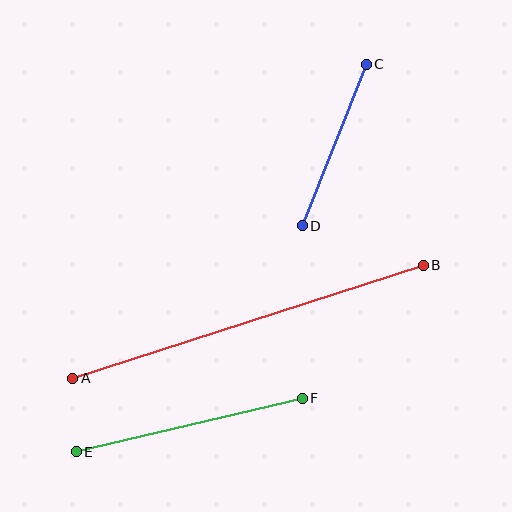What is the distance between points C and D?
The distance is approximately 174 pixels.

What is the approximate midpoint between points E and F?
The midpoint is at approximately (189, 425) pixels.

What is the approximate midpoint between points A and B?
The midpoint is at approximately (248, 322) pixels.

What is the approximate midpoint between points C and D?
The midpoint is at approximately (334, 145) pixels.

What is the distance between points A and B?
The distance is approximately 368 pixels.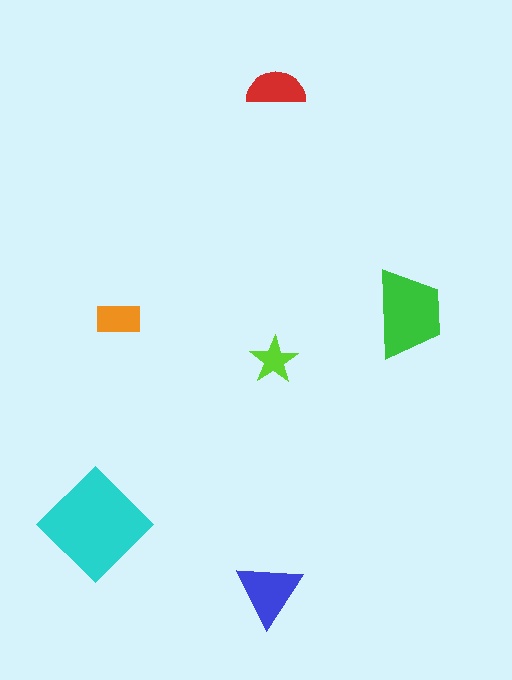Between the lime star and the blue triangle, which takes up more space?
The blue triangle.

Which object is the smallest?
The lime star.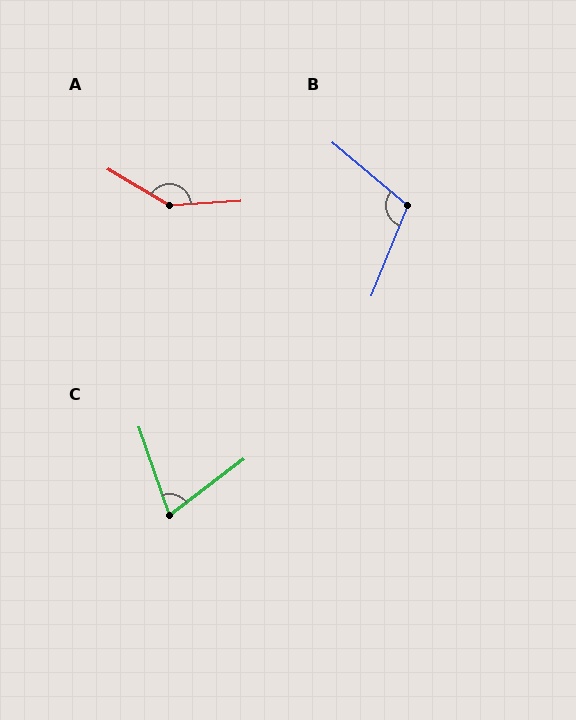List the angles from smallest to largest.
C (72°), B (108°), A (146°).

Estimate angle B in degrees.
Approximately 108 degrees.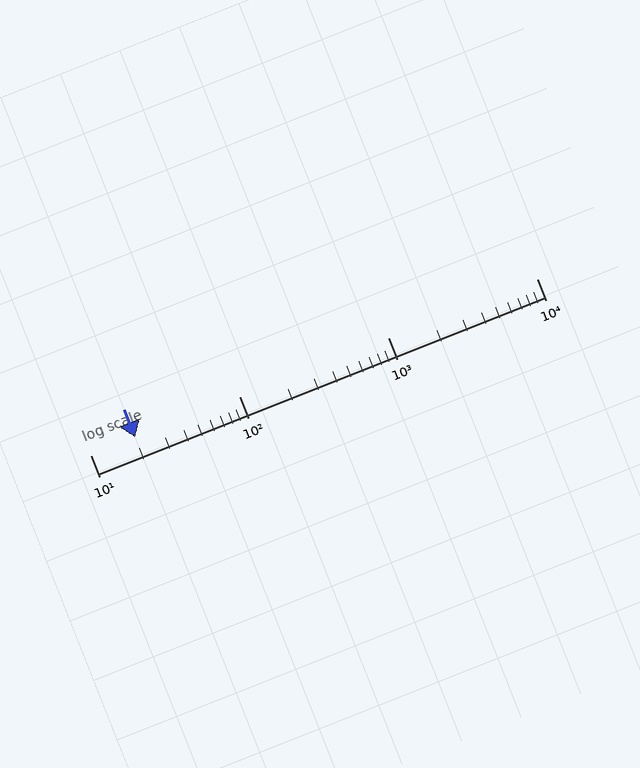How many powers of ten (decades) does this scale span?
The scale spans 3 decades, from 10 to 10000.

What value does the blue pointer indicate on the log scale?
The pointer indicates approximately 20.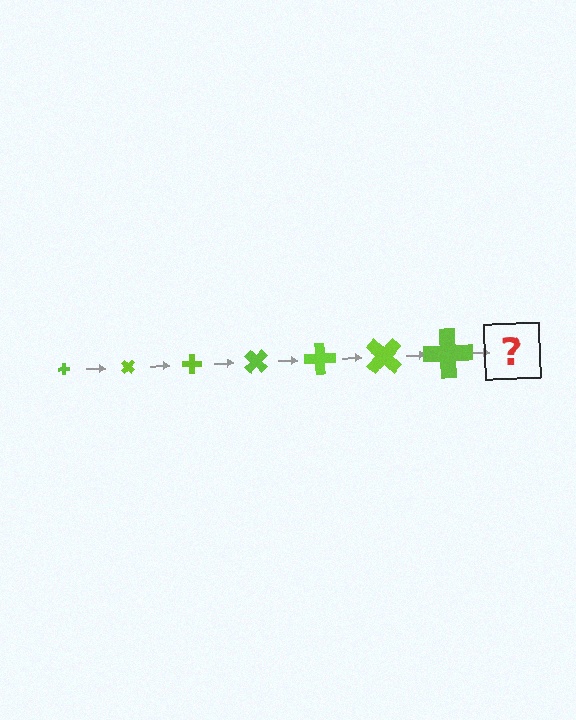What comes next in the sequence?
The next element should be a cross, larger than the previous one and rotated 315 degrees from the start.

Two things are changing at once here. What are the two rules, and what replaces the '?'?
The two rules are that the cross grows larger each step and it rotates 45 degrees each step. The '?' should be a cross, larger than the previous one and rotated 315 degrees from the start.